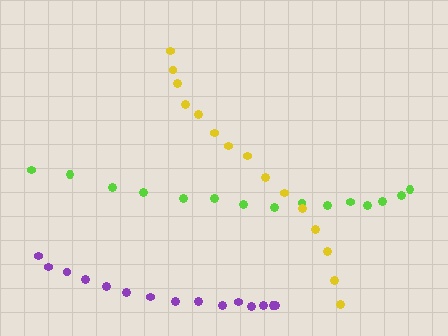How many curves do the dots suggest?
There are 3 distinct paths.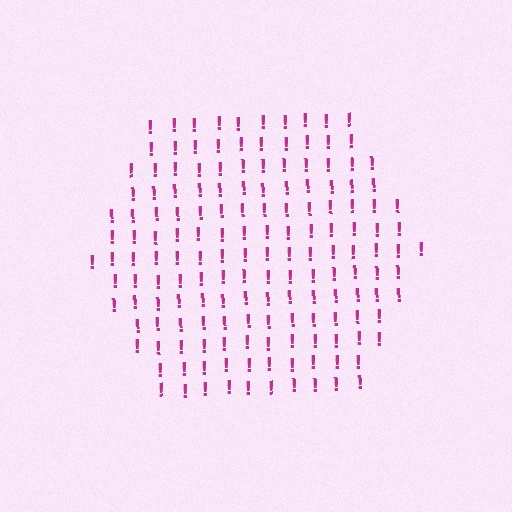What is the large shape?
The large shape is a hexagon.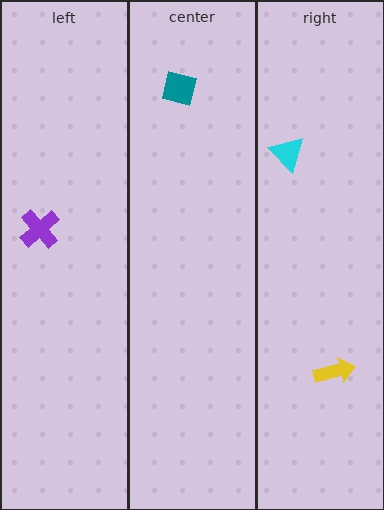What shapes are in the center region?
The teal square.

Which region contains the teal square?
The center region.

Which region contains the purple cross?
The left region.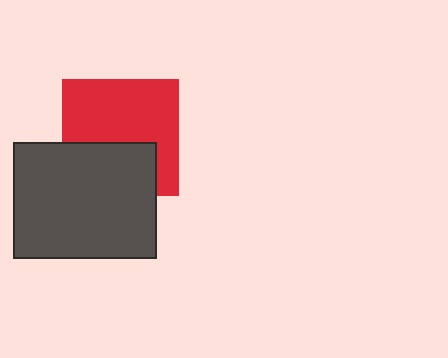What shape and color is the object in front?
The object in front is a dark gray rectangle.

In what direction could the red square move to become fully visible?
The red square could move up. That would shift it out from behind the dark gray rectangle entirely.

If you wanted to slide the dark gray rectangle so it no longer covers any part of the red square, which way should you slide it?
Slide it down — that is the most direct way to separate the two shapes.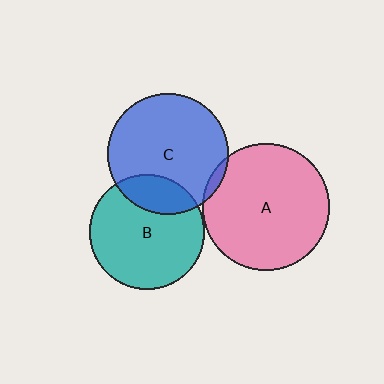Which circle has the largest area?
Circle A (pink).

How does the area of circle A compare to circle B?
Approximately 1.2 times.